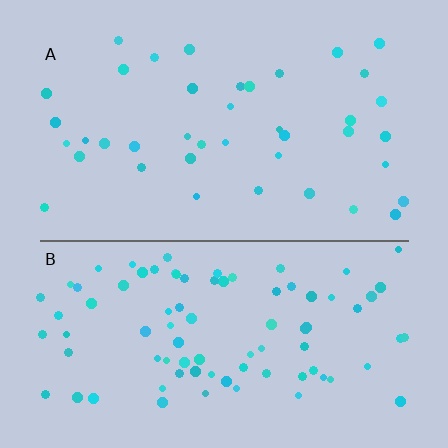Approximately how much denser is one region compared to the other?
Approximately 2.1× — region B over region A.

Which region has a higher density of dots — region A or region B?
B (the bottom).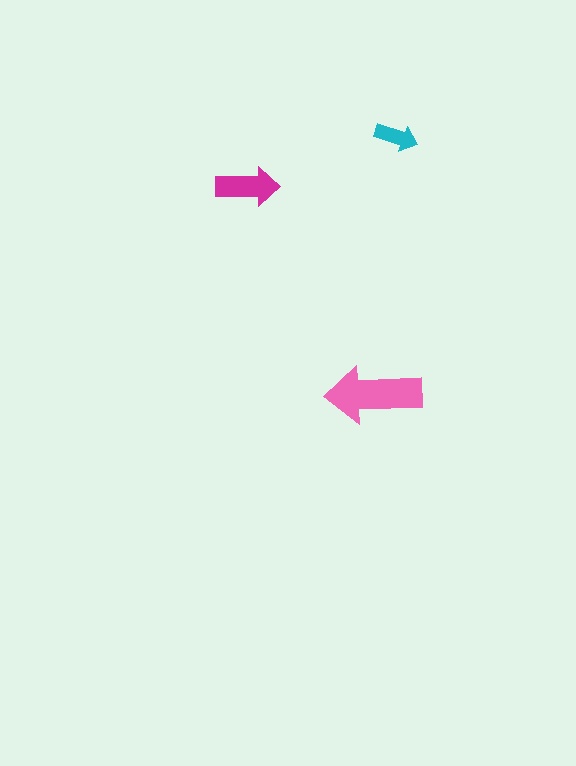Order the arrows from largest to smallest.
the pink one, the magenta one, the cyan one.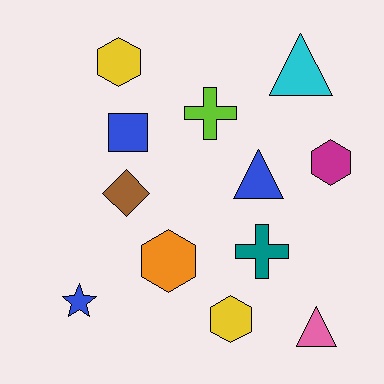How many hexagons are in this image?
There are 4 hexagons.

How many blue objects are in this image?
There are 3 blue objects.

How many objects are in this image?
There are 12 objects.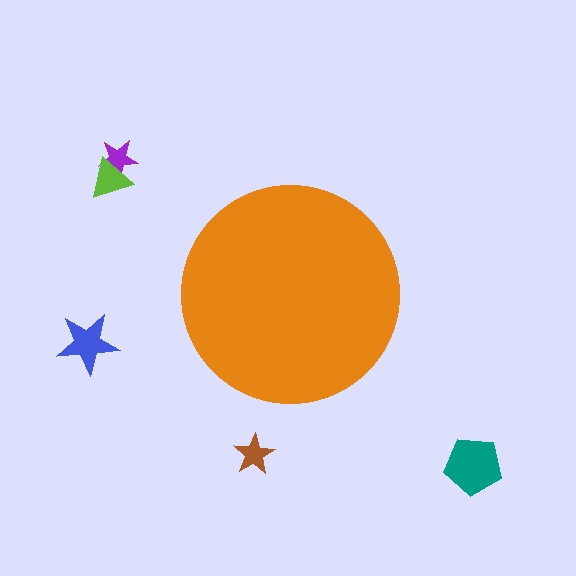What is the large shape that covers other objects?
An orange circle.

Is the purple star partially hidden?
No, the purple star is fully visible.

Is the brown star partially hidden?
No, the brown star is fully visible.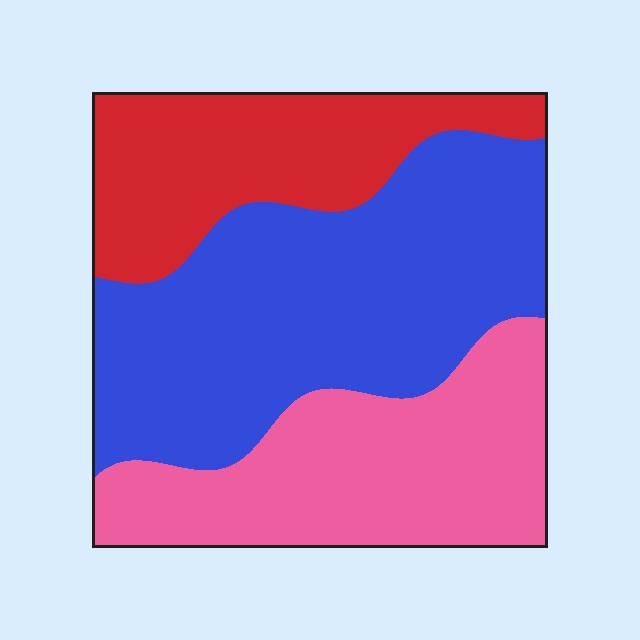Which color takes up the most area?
Blue, at roughly 45%.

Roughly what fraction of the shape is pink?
Pink covers roughly 30% of the shape.